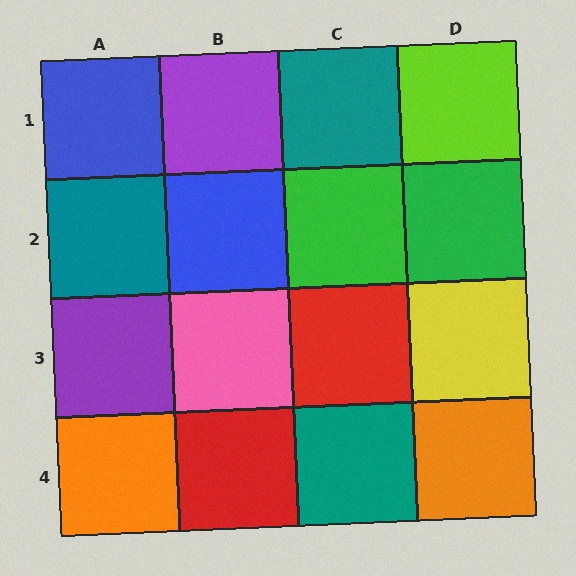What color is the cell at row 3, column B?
Pink.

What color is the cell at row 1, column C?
Teal.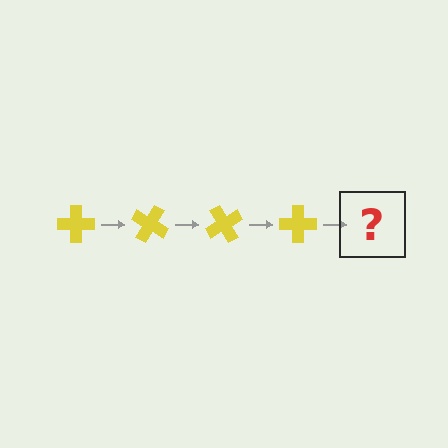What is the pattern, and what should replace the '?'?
The pattern is that the cross rotates 30 degrees each step. The '?' should be a yellow cross rotated 120 degrees.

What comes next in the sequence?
The next element should be a yellow cross rotated 120 degrees.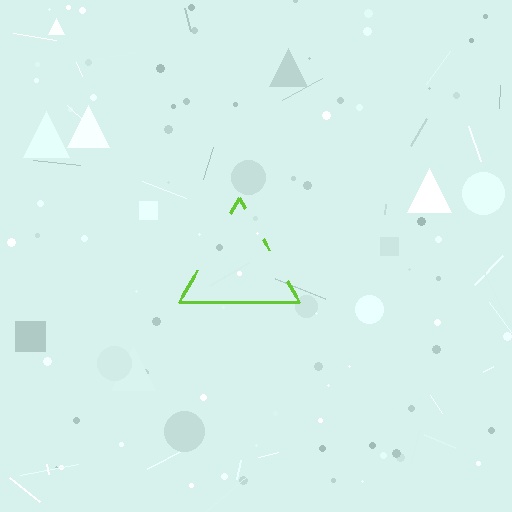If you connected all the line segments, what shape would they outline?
They would outline a triangle.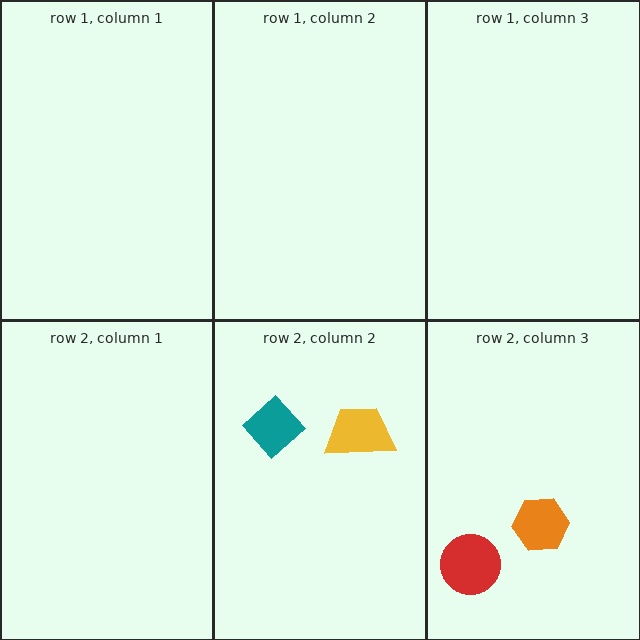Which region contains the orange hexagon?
The row 2, column 3 region.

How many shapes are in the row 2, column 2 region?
2.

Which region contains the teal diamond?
The row 2, column 2 region.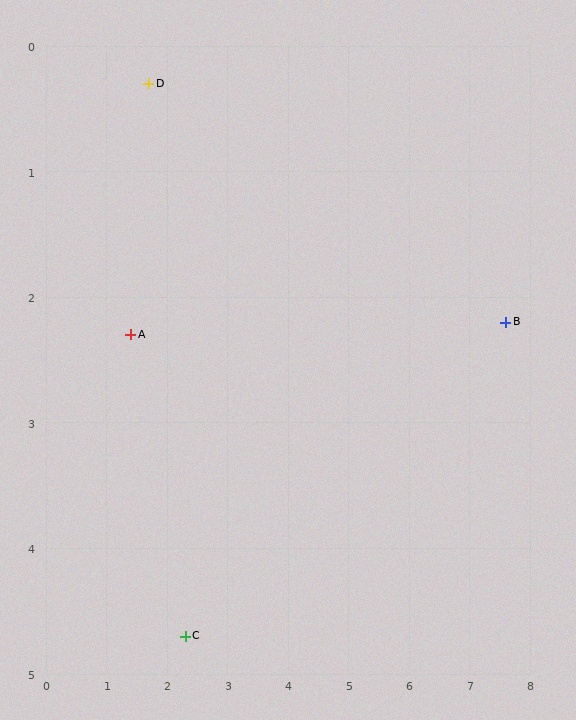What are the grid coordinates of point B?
Point B is at approximately (7.6, 2.2).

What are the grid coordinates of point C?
Point C is at approximately (2.3, 4.7).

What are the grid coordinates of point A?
Point A is at approximately (1.4, 2.3).